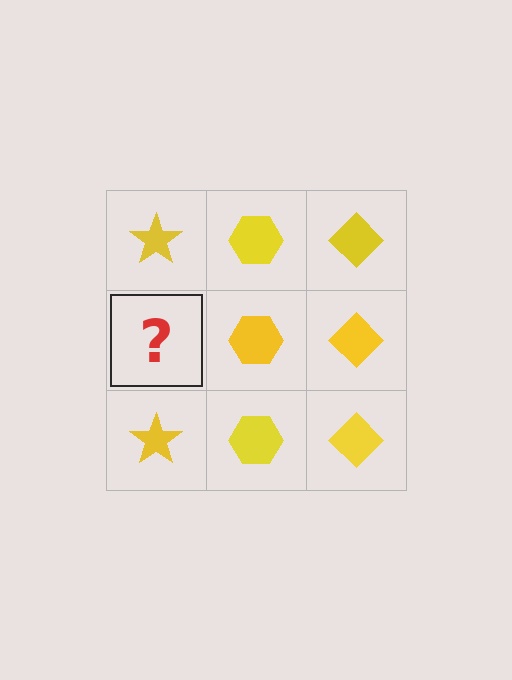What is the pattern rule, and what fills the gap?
The rule is that each column has a consistent shape. The gap should be filled with a yellow star.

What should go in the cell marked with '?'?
The missing cell should contain a yellow star.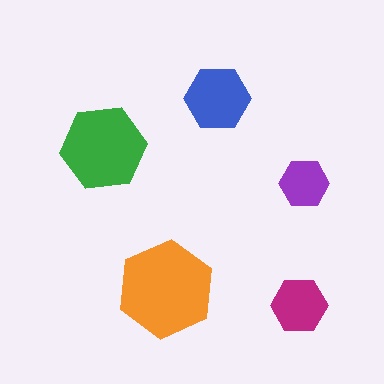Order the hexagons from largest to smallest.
the orange one, the green one, the blue one, the magenta one, the purple one.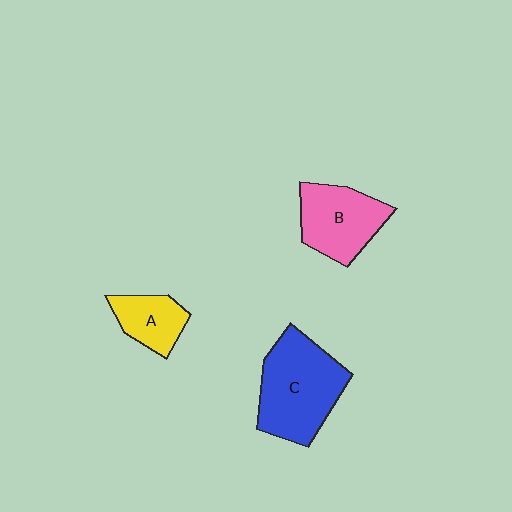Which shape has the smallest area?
Shape A (yellow).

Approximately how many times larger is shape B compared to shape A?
Approximately 1.6 times.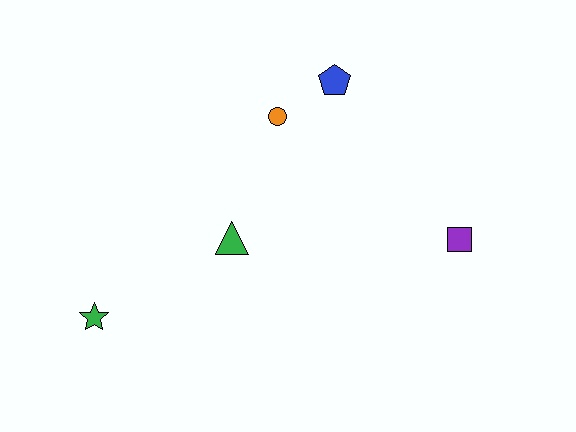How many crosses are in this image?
There are no crosses.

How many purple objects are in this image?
There is 1 purple object.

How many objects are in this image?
There are 5 objects.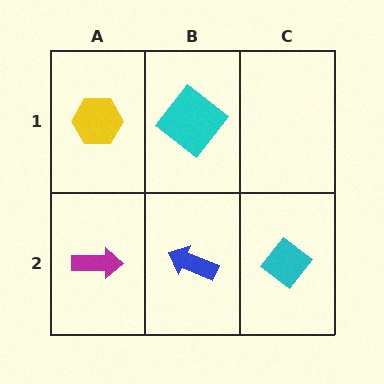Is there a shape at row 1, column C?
No, that cell is empty.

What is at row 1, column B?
A cyan diamond.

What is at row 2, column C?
A cyan diamond.